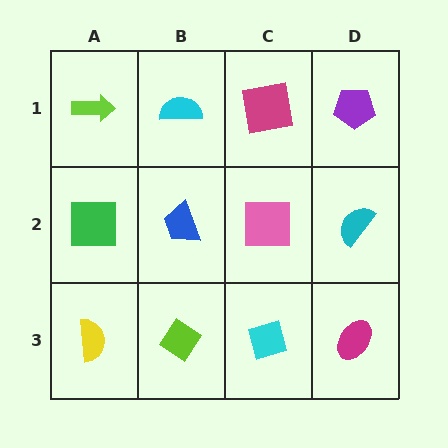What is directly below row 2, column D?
A magenta ellipse.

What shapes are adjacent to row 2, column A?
A lime arrow (row 1, column A), a yellow semicircle (row 3, column A), a blue trapezoid (row 2, column B).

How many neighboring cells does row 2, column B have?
4.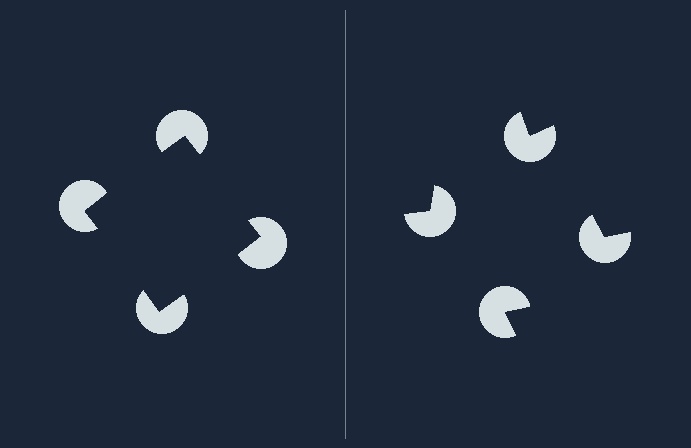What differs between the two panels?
The pac-man discs are positioned identically on both sides; only the wedge orientations differ. On the left they align to a square; on the right they are misaligned.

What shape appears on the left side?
An illusory square.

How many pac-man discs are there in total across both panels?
8 — 4 on each side.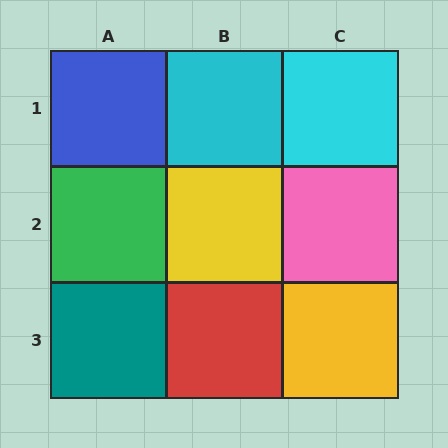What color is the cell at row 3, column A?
Teal.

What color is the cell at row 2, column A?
Green.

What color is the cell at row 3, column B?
Red.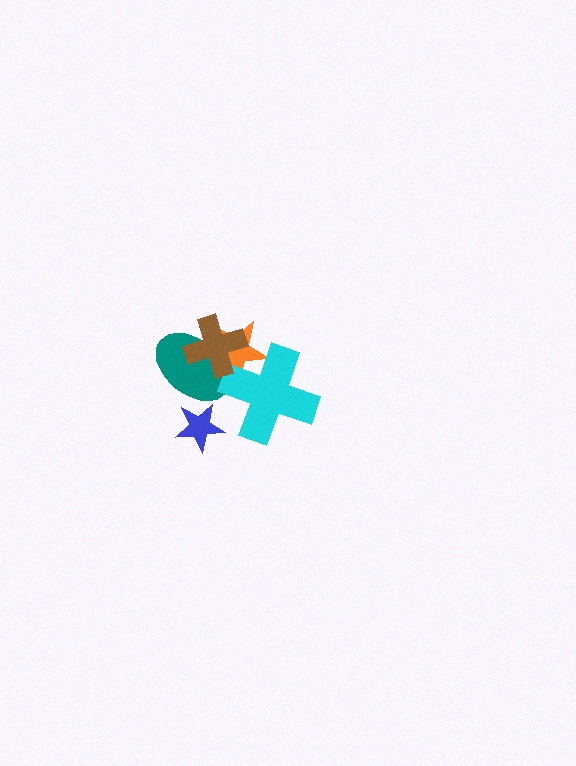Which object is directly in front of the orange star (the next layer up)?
The teal ellipse is directly in front of the orange star.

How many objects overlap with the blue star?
1 object overlaps with the blue star.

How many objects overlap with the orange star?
3 objects overlap with the orange star.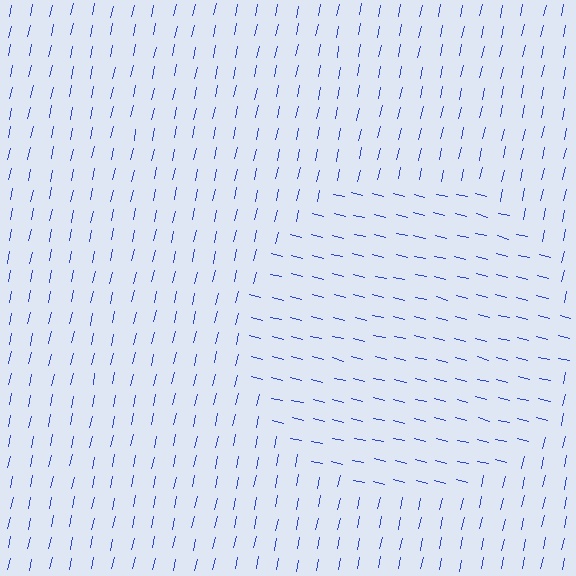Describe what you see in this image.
The image is filled with small blue line segments. A circle region in the image has lines oriented differently from the surrounding lines, creating a visible texture boundary.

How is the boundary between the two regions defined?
The boundary is defined purely by a change in line orientation (approximately 88 degrees difference). All lines are the same color and thickness.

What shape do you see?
I see a circle.